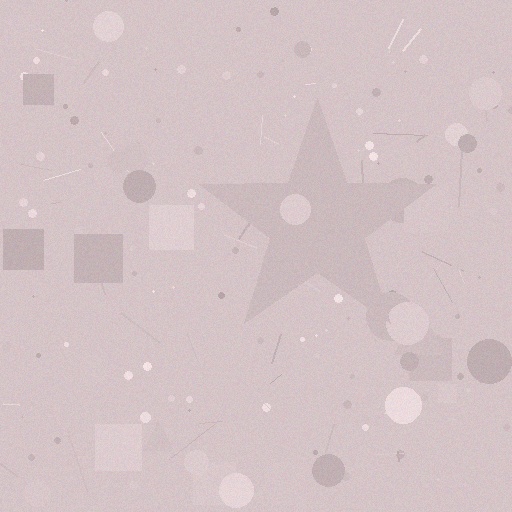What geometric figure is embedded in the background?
A star is embedded in the background.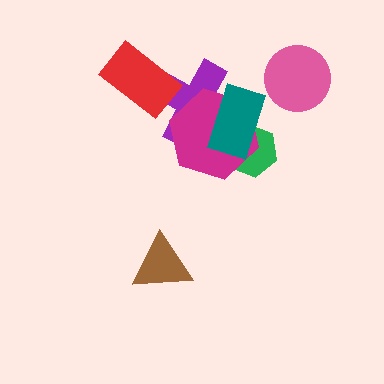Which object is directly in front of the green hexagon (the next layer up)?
The magenta hexagon is directly in front of the green hexagon.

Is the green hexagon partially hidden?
Yes, it is partially covered by another shape.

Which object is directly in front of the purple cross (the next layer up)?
The magenta hexagon is directly in front of the purple cross.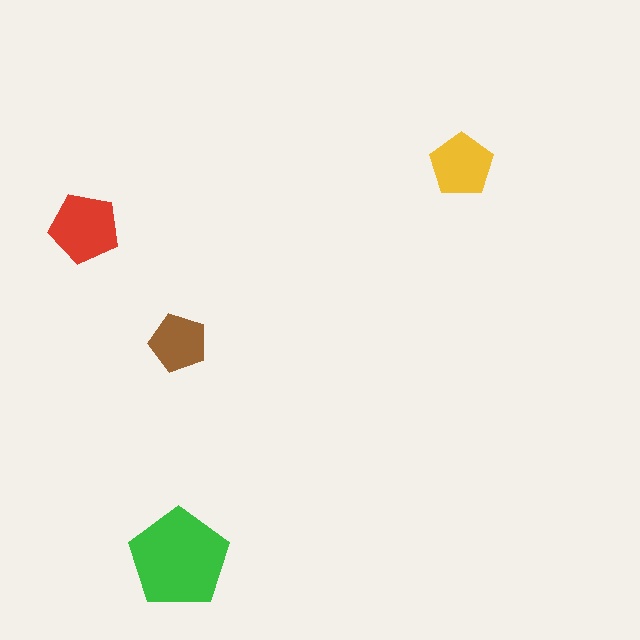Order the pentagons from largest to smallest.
the green one, the red one, the yellow one, the brown one.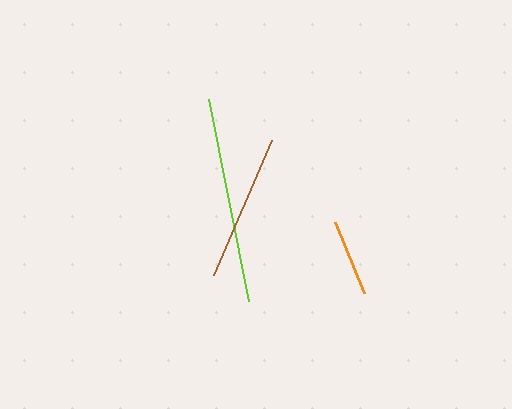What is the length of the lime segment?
The lime segment is approximately 206 pixels long.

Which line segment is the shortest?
The orange line is the shortest at approximately 77 pixels.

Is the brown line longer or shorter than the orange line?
The brown line is longer than the orange line.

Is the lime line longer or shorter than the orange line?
The lime line is longer than the orange line.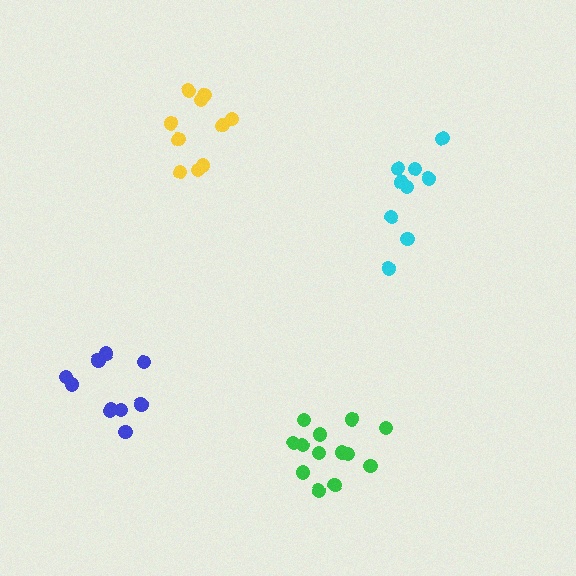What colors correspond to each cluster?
The clusters are colored: yellow, cyan, green, blue.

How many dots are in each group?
Group 1: 10 dots, Group 2: 9 dots, Group 3: 13 dots, Group 4: 10 dots (42 total).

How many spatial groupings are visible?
There are 4 spatial groupings.